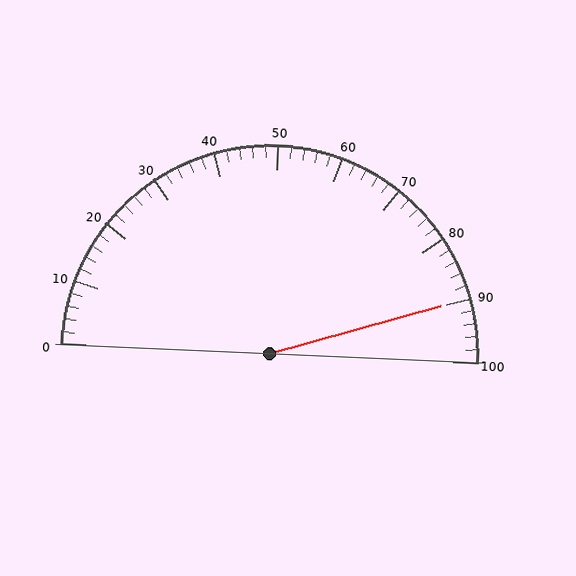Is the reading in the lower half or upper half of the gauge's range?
The reading is in the upper half of the range (0 to 100).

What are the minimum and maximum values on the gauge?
The gauge ranges from 0 to 100.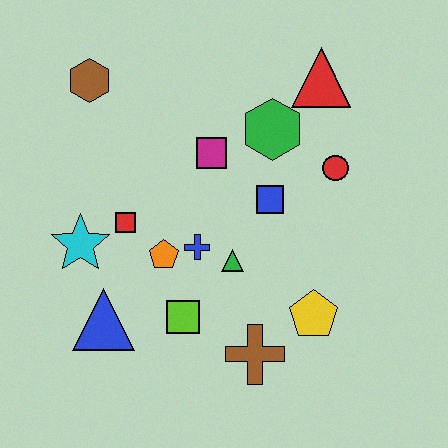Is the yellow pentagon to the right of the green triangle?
Yes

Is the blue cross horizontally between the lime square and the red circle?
Yes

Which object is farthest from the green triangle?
The brown hexagon is farthest from the green triangle.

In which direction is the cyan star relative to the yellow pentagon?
The cyan star is to the left of the yellow pentagon.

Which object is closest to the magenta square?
The green hexagon is closest to the magenta square.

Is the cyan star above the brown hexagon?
No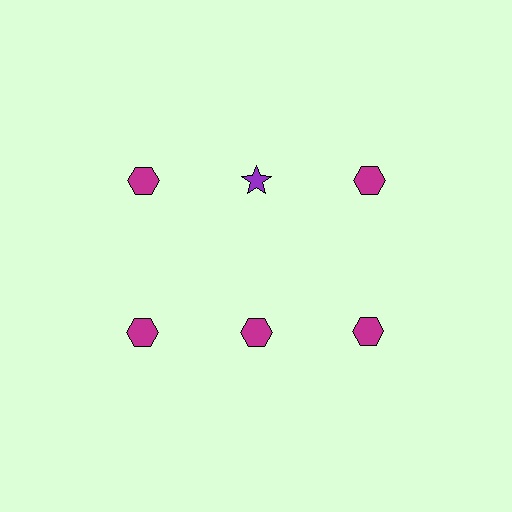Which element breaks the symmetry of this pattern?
The purple star in the top row, second from left column breaks the symmetry. All other shapes are magenta hexagons.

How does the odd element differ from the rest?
It differs in both color (purple instead of magenta) and shape (star instead of hexagon).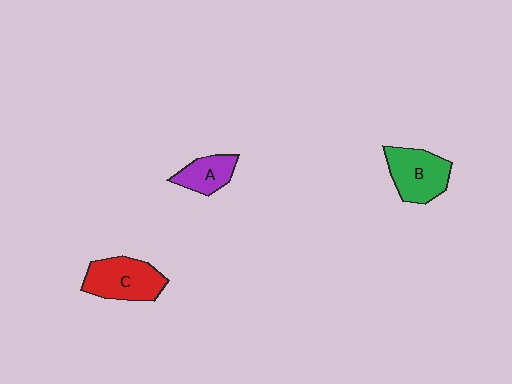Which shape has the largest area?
Shape C (red).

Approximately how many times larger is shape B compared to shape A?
Approximately 1.6 times.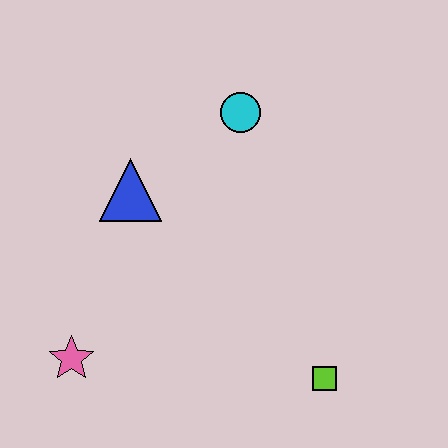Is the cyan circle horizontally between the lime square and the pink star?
Yes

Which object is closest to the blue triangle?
The cyan circle is closest to the blue triangle.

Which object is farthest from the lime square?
The cyan circle is farthest from the lime square.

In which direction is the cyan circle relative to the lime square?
The cyan circle is above the lime square.